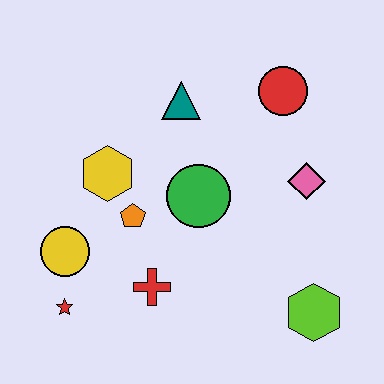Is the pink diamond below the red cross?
No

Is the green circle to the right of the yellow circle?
Yes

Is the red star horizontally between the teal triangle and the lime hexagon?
No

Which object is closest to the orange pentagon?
The yellow hexagon is closest to the orange pentagon.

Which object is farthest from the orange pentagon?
The lime hexagon is farthest from the orange pentagon.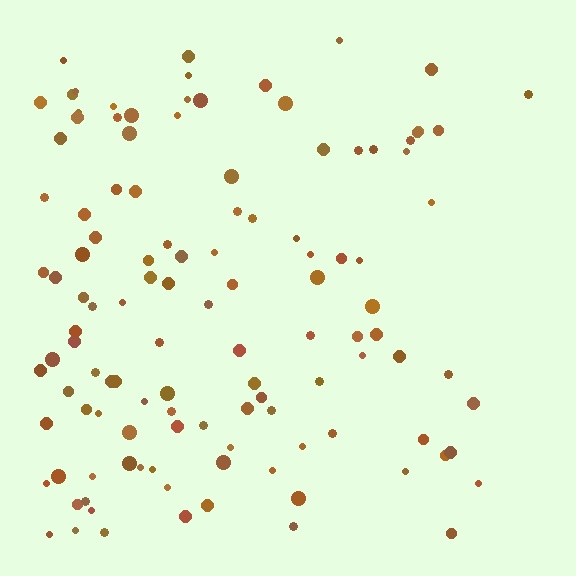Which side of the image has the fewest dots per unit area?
The right.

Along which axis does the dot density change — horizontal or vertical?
Horizontal.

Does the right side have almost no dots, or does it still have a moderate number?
Still a moderate number, just noticeably fewer than the left.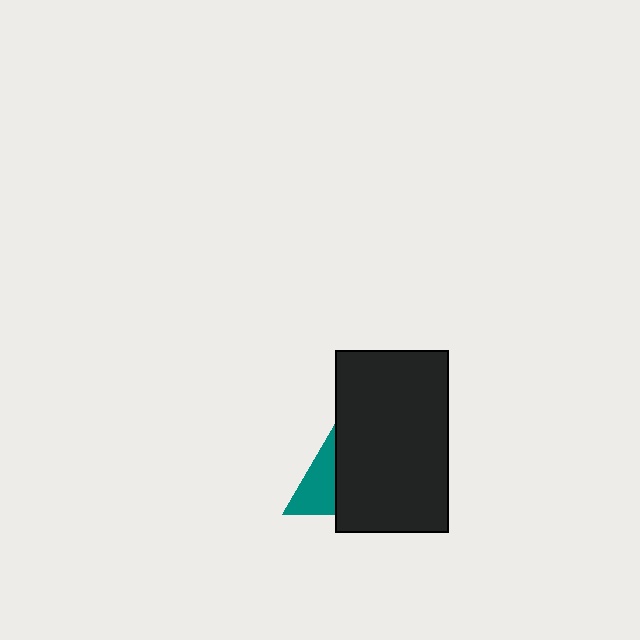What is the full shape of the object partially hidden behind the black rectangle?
The partially hidden object is a teal triangle.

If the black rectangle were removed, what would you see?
You would see the complete teal triangle.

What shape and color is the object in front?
The object in front is a black rectangle.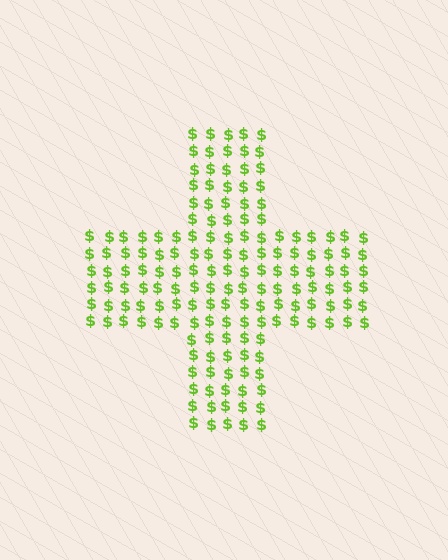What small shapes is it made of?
It is made of small dollar signs.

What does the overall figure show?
The overall figure shows a cross.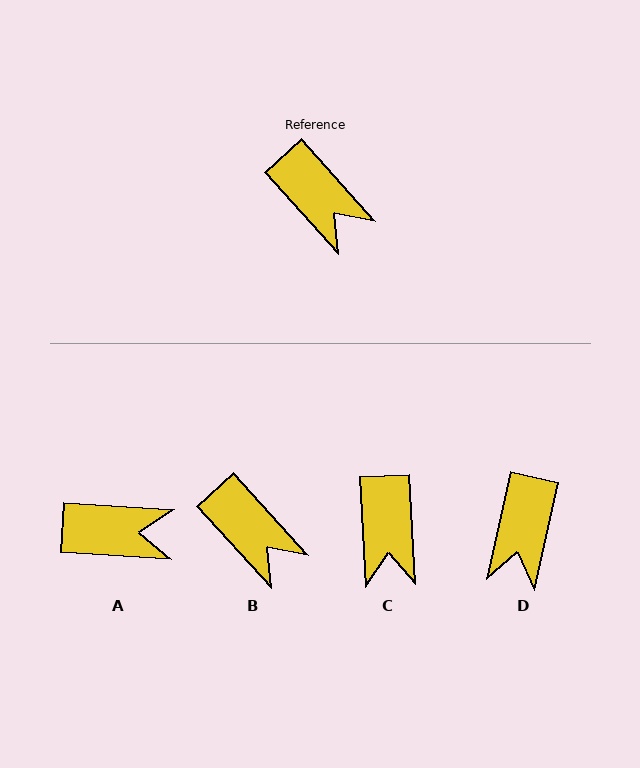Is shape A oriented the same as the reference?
No, it is off by about 44 degrees.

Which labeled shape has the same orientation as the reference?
B.